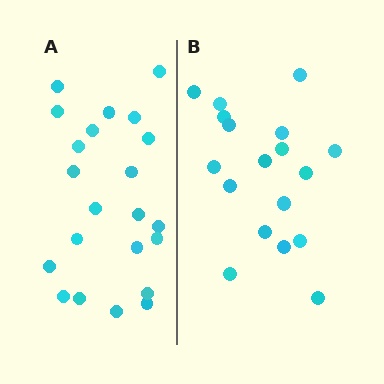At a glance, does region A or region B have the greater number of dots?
Region A (the left region) has more dots.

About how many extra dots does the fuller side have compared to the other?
Region A has about 4 more dots than region B.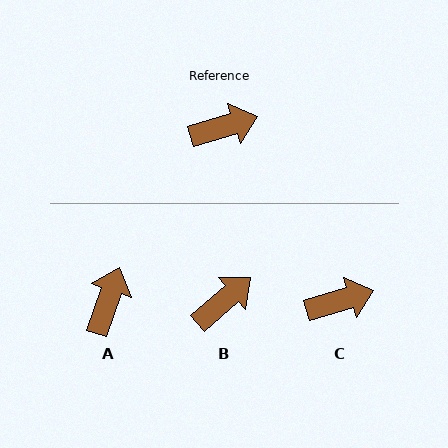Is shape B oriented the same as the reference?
No, it is off by about 24 degrees.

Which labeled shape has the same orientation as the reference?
C.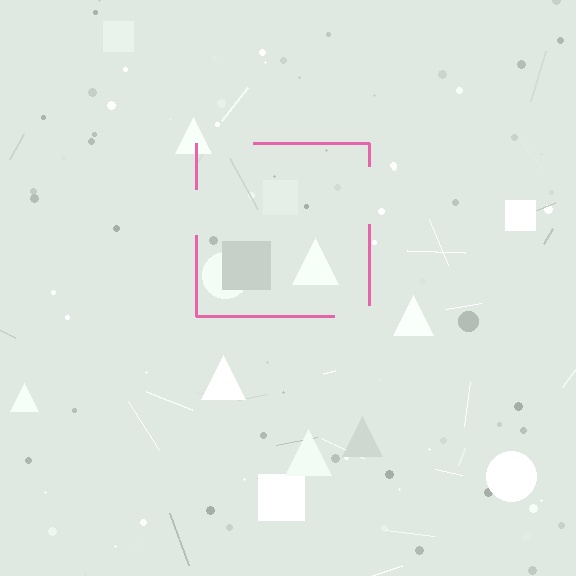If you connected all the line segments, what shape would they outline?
They would outline a square.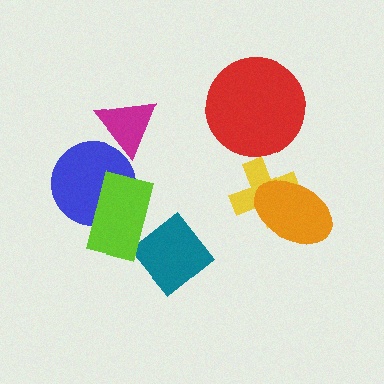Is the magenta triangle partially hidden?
Yes, it is partially covered by another shape.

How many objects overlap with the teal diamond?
1 object overlaps with the teal diamond.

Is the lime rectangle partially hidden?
No, no other shape covers it.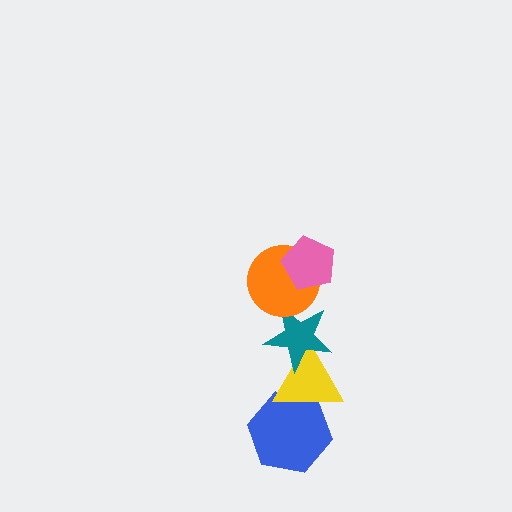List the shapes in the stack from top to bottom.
From top to bottom: the pink pentagon, the orange circle, the teal star, the yellow triangle, the blue hexagon.